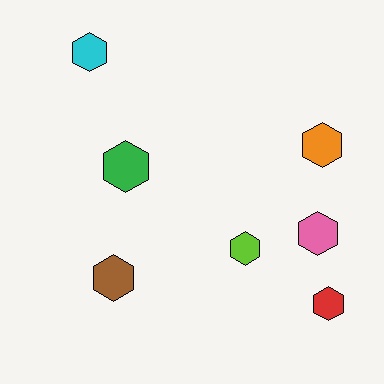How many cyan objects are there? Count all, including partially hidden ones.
There is 1 cyan object.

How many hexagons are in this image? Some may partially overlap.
There are 7 hexagons.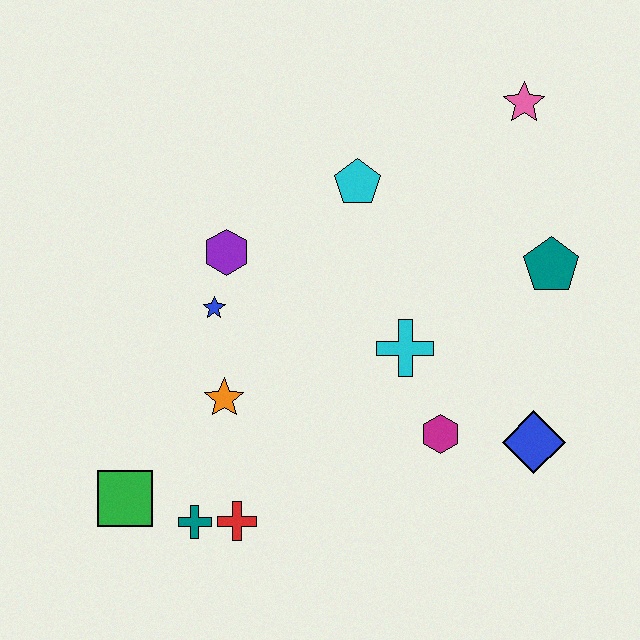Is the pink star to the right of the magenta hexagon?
Yes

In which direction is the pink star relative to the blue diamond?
The pink star is above the blue diamond.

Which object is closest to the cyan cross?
The magenta hexagon is closest to the cyan cross.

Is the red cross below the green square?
Yes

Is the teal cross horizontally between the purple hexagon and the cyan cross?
No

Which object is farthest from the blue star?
The pink star is farthest from the blue star.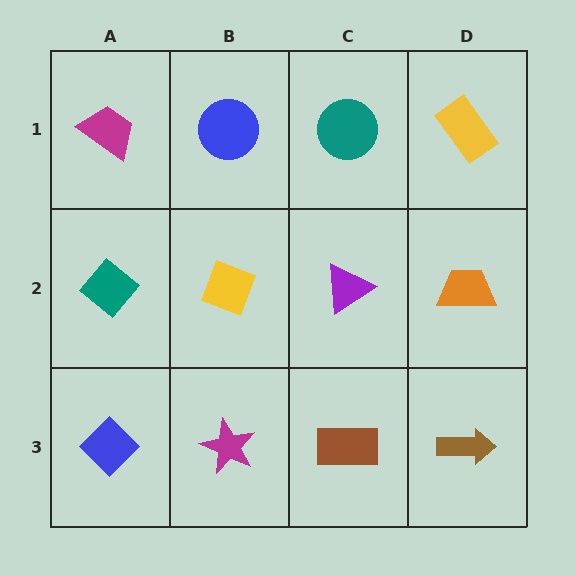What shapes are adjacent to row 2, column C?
A teal circle (row 1, column C), a brown rectangle (row 3, column C), a yellow diamond (row 2, column B), an orange trapezoid (row 2, column D).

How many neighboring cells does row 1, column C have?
3.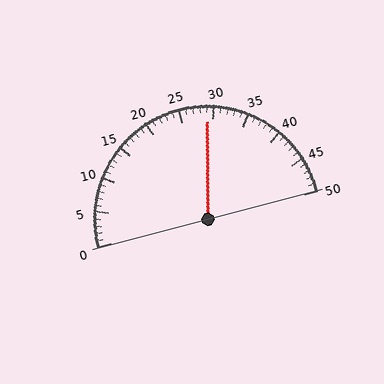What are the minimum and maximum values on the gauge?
The gauge ranges from 0 to 50.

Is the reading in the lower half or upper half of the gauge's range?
The reading is in the upper half of the range (0 to 50).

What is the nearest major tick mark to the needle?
The nearest major tick mark is 30.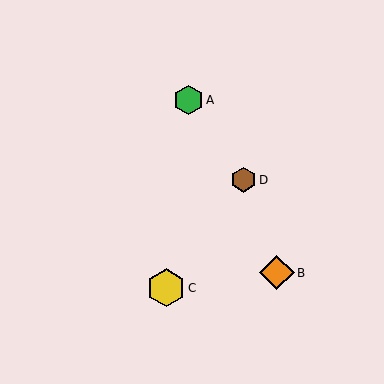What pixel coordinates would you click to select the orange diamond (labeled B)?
Click at (277, 273) to select the orange diamond B.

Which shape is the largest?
The yellow hexagon (labeled C) is the largest.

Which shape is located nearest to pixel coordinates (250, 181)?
The brown hexagon (labeled D) at (243, 180) is nearest to that location.